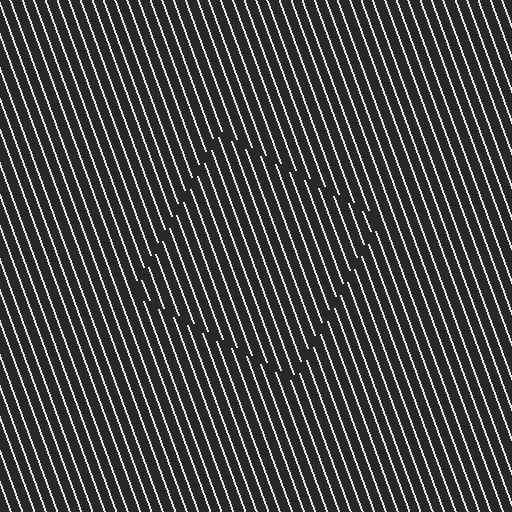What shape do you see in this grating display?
An illusory square. The interior of the shape contains the same grating, shifted by half a period — the contour is defined by the phase discontinuity where line-ends from the inner and outer gratings abut.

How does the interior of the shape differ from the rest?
The interior of the shape contains the same grating, shifted by half a period — the contour is defined by the phase discontinuity where line-ends from the inner and outer gratings abut.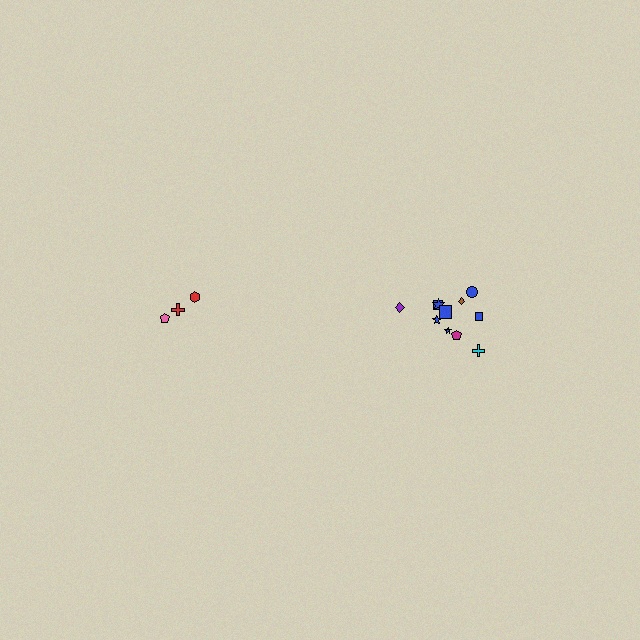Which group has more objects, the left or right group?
The right group.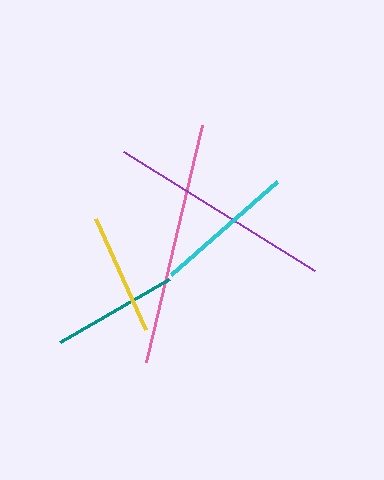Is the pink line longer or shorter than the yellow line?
The pink line is longer than the yellow line.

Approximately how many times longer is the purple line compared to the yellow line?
The purple line is approximately 1.9 times the length of the yellow line.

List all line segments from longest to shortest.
From longest to shortest: pink, purple, cyan, teal, yellow.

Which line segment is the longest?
The pink line is the longest at approximately 244 pixels.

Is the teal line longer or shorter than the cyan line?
The cyan line is longer than the teal line.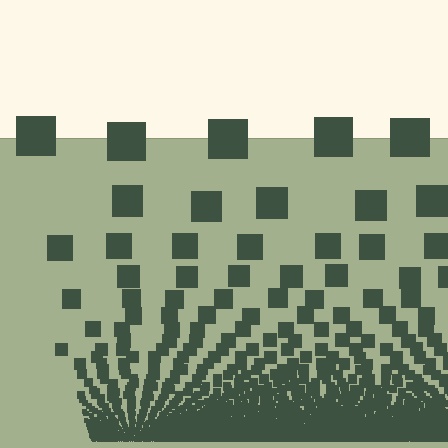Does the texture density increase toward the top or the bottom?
Density increases toward the bottom.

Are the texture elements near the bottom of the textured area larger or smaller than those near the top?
Smaller. The gradient is inverted — elements near the bottom are smaller and denser.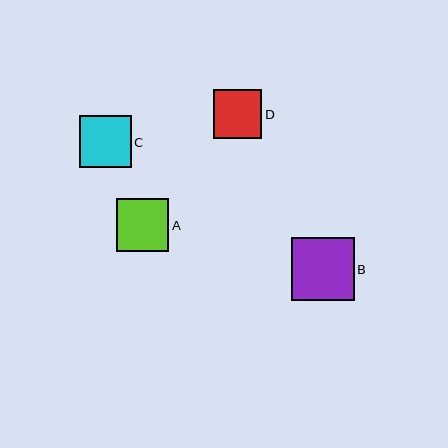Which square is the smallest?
Square D is the smallest with a size of approximately 49 pixels.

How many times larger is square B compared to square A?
Square B is approximately 1.2 times the size of square A.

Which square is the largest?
Square B is the largest with a size of approximately 63 pixels.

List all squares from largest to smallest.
From largest to smallest: B, A, C, D.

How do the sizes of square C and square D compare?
Square C and square D are approximately the same size.